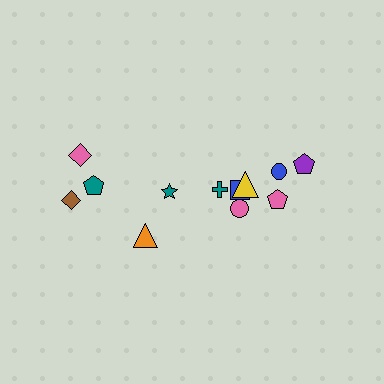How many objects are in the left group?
There are 5 objects.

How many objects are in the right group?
There are 7 objects.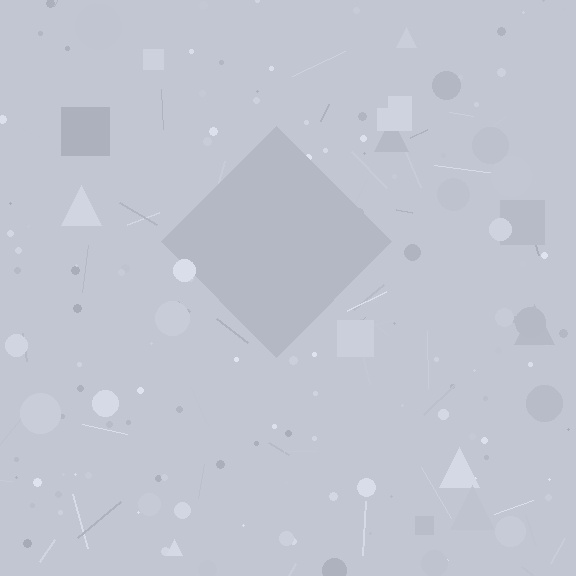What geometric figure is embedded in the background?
A diamond is embedded in the background.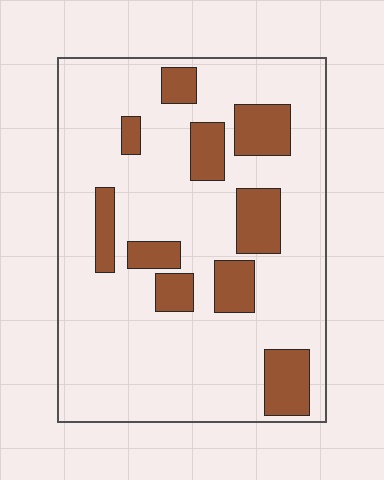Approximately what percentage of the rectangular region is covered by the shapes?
Approximately 20%.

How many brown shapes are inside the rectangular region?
10.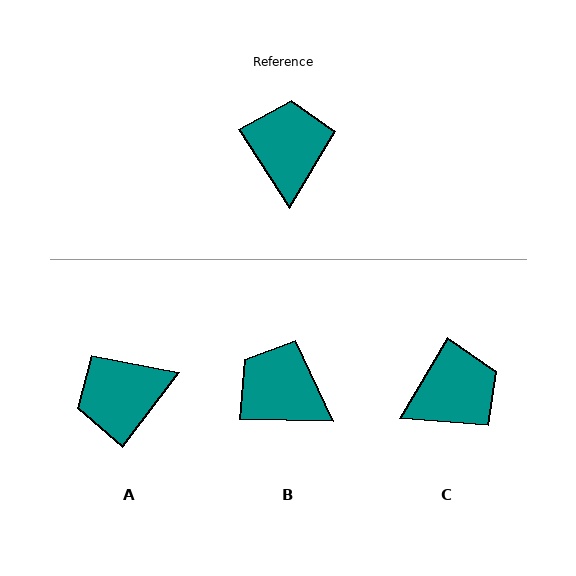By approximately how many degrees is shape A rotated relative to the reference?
Approximately 110 degrees counter-clockwise.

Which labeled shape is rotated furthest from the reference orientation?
A, about 110 degrees away.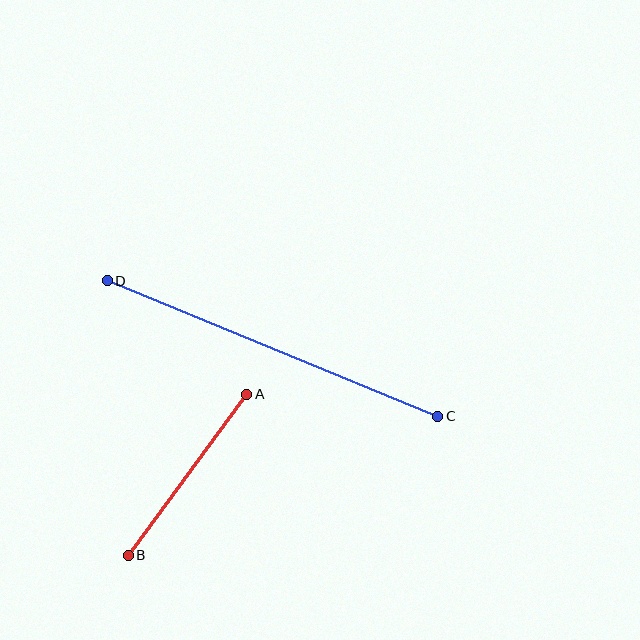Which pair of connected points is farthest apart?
Points C and D are farthest apart.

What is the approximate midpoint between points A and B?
The midpoint is at approximately (187, 475) pixels.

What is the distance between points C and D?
The distance is approximately 357 pixels.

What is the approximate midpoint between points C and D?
The midpoint is at approximately (273, 349) pixels.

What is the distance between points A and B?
The distance is approximately 200 pixels.